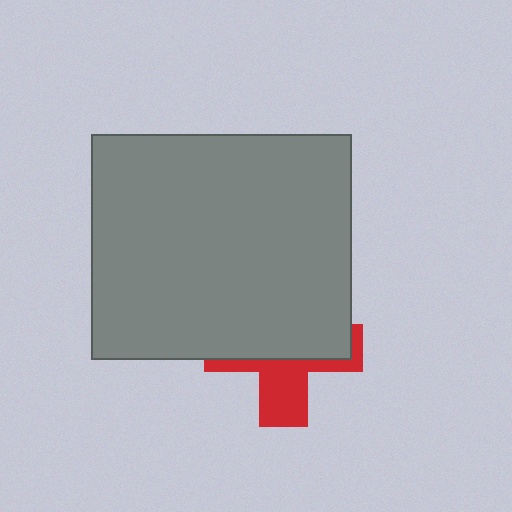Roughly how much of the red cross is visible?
A small part of it is visible (roughly 39%).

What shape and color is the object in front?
The object in front is a gray rectangle.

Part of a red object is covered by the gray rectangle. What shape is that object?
It is a cross.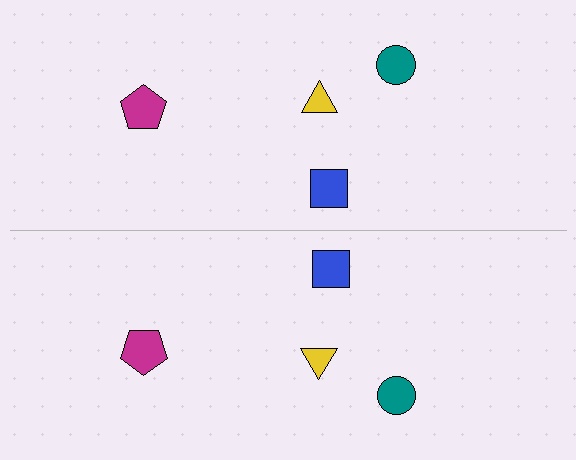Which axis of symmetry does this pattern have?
The pattern has a horizontal axis of symmetry running through the center of the image.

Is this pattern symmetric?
Yes, this pattern has bilateral (reflection) symmetry.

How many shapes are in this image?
There are 8 shapes in this image.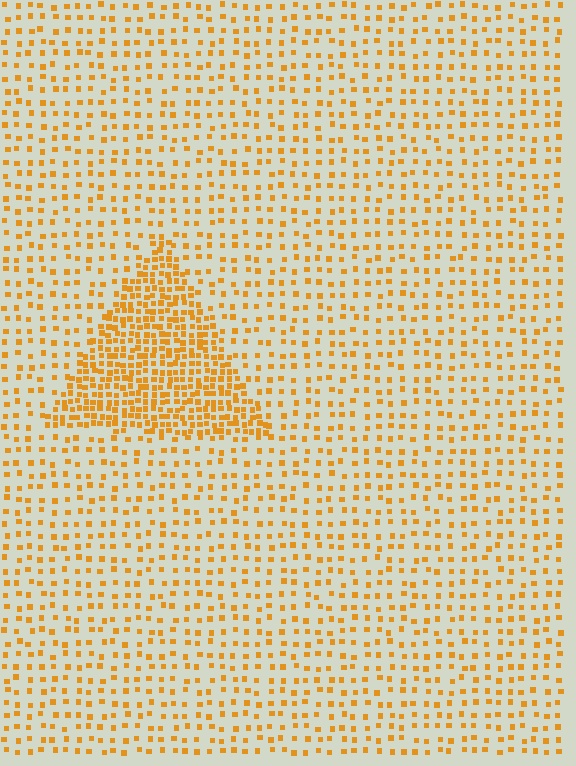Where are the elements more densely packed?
The elements are more densely packed inside the triangle boundary.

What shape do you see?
I see a triangle.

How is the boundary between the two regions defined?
The boundary is defined by a change in element density (approximately 2.6x ratio). All elements are the same color, size, and shape.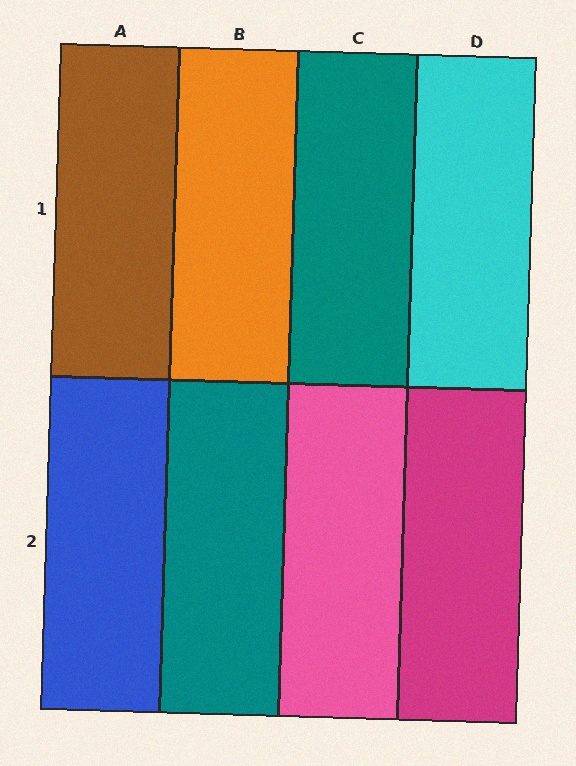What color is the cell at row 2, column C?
Pink.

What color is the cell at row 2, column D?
Magenta.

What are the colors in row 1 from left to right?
Brown, orange, teal, cyan.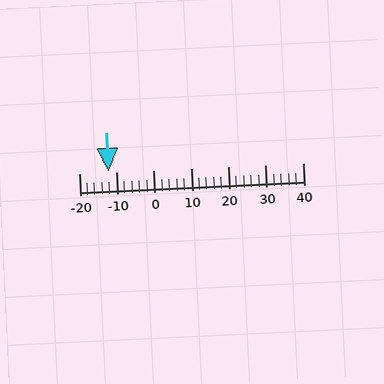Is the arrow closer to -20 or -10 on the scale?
The arrow is closer to -10.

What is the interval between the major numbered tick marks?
The major tick marks are spaced 10 units apart.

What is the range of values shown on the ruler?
The ruler shows values from -20 to 40.